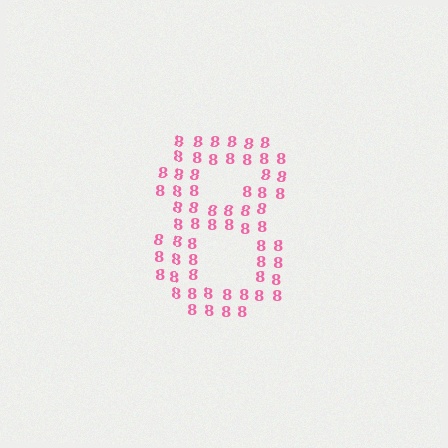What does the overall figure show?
The overall figure shows the digit 8.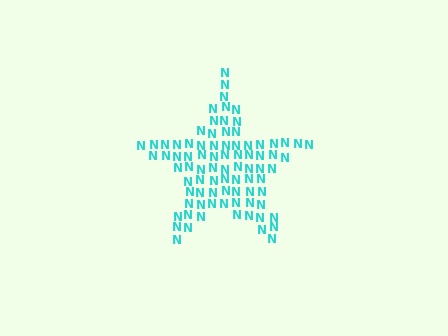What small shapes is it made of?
It is made of small letter N's.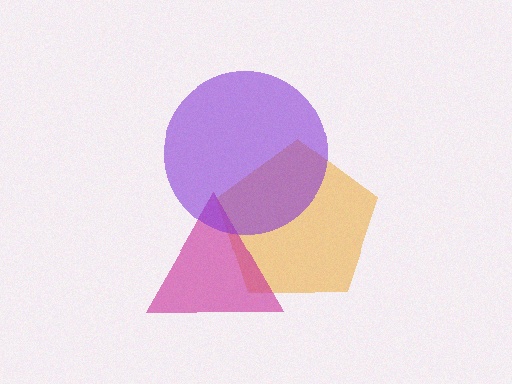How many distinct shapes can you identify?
There are 3 distinct shapes: an orange pentagon, a magenta triangle, a purple circle.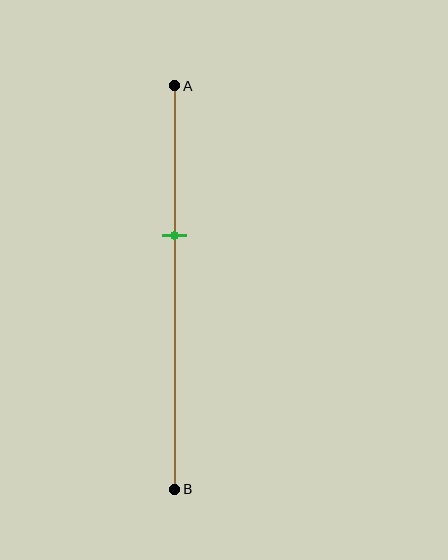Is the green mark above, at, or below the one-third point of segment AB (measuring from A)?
The green mark is below the one-third point of segment AB.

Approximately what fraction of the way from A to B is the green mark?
The green mark is approximately 35% of the way from A to B.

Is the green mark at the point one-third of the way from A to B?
No, the mark is at about 35% from A, not at the 33% one-third point.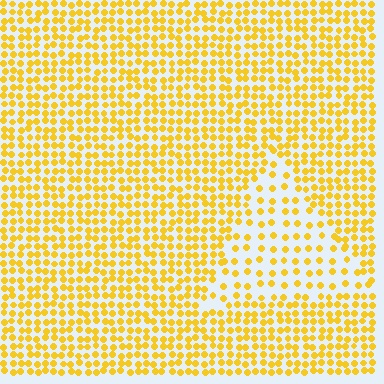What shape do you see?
I see a triangle.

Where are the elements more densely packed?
The elements are more densely packed outside the triangle boundary.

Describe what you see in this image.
The image contains small yellow elements arranged at two different densities. A triangle-shaped region is visible where the elements are less densely packed than the surrounding area.